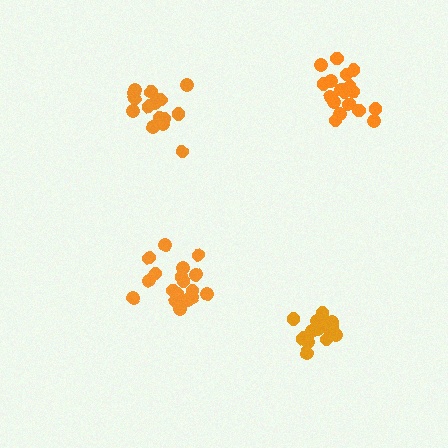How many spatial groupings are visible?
There are 4 spatial groupings.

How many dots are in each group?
Group 1: 19 dots, Group 2: 14 dots, Group 3: 15 dots, Group 4: 19 dots (67 total).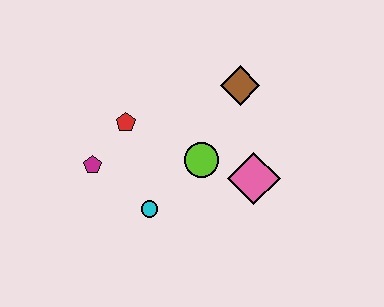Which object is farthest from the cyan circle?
The brown diamond is farthest from the cyan circle.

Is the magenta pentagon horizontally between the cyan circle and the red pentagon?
No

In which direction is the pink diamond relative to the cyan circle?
The pink diamond is to the right of the cyan circle.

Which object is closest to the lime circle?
The pink diamond is closest to the lime circle.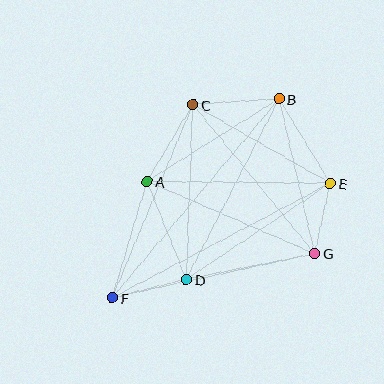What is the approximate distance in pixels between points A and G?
The distance between A and G is approximately 182 pixels.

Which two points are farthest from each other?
Points B and F are farthest from each other.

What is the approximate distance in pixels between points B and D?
The distance between B and D is approximately 203 pixels.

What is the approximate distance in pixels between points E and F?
The distance between E and F is approximately 246 pixels.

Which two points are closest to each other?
Points E and G are closest to each other.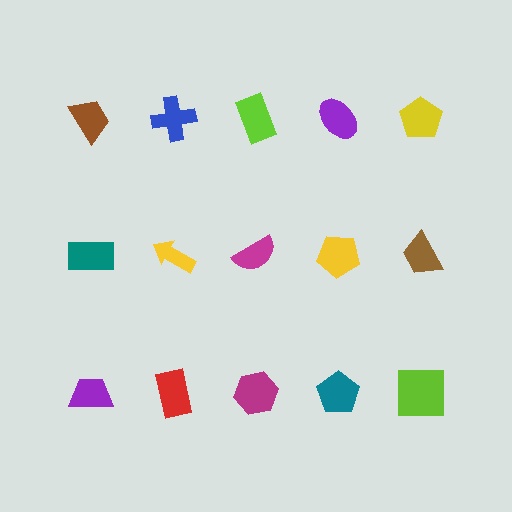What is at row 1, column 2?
A blue cross.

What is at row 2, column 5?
A brown trapezoid.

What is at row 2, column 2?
A yellow arrow.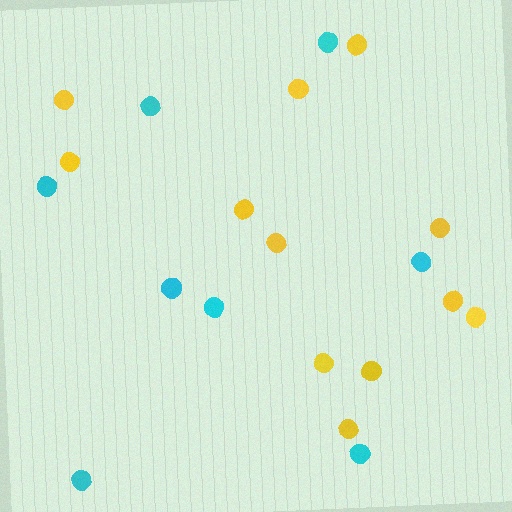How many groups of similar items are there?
There are 2 groups: one group of yellow circles (12) and one group of cyan circles (8).